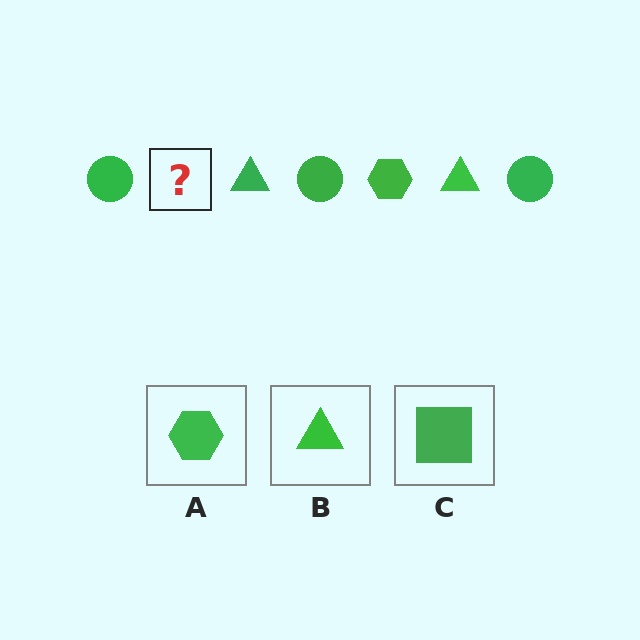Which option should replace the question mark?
Option A.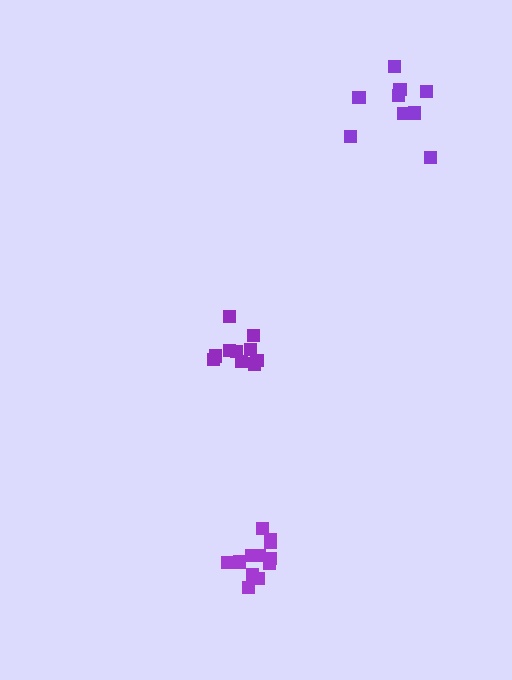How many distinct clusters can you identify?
There are 3 distinct clusters.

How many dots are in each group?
Group 1: 9 dots, Group 2: 10 dots, Group 3: 13 dots (32 total).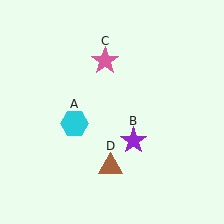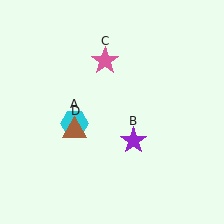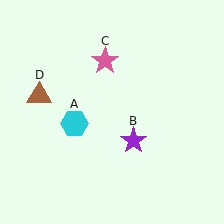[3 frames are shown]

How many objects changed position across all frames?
1 object changed position: brown triangle (object D).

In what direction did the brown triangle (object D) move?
The brown triangle (object D) moved up and to the left.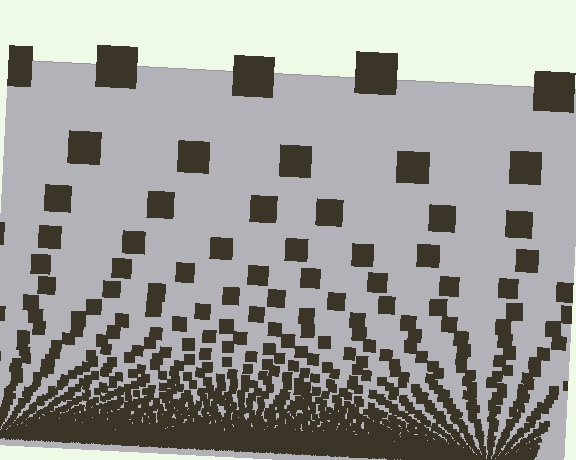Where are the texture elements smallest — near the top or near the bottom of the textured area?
Near the bottom.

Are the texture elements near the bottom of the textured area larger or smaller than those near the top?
Smaller. The gradient is inverted — elements near the bottom are smaller and denser.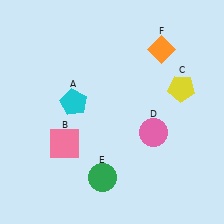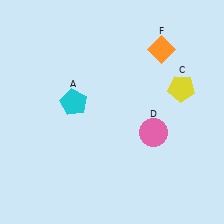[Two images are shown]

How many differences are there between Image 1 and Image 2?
There are 2 differences between the two images.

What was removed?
The green circle (E), the pink square (B) were removed in Image 2.